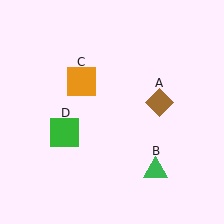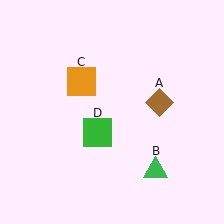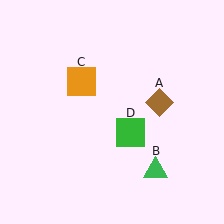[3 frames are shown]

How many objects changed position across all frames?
1 object changed position: green square (object D).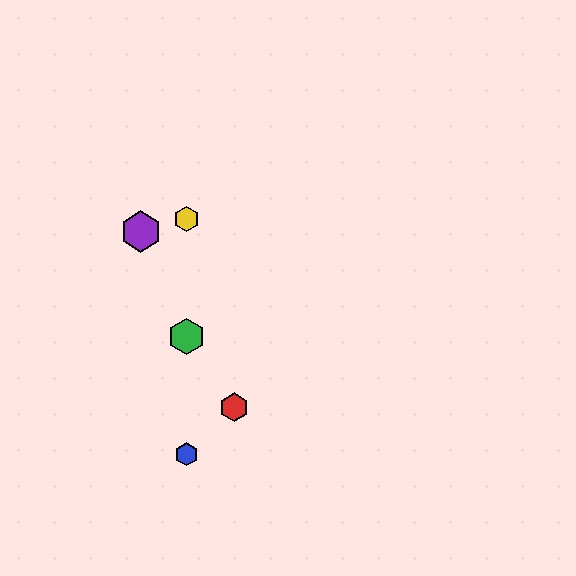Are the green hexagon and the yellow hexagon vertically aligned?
Yes, both are at x≈186.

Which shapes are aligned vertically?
The blue hexagon, the green hexagon, the yellow hexagon are aligned vertically.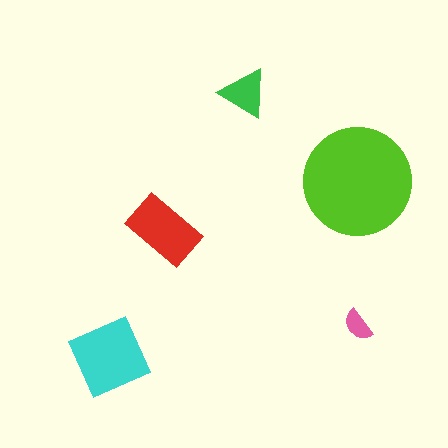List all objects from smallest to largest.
The pink semicircle, the green triangle, the red rectangle, the cyan diamond, the lime circle.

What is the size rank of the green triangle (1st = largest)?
4th.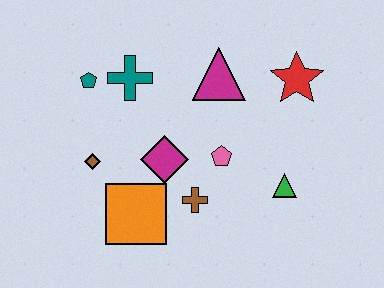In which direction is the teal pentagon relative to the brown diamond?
The teal pentagon is above the brown diamond.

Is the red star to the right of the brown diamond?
Yes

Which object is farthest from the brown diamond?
The red star is farthest from the brown diamond.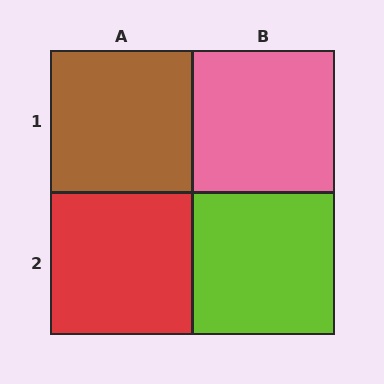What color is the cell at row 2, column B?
Lime.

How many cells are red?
1 cell is red.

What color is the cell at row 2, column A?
Red.